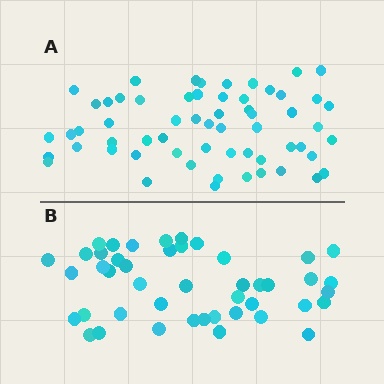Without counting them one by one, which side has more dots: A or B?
Region A (the top region) has more dots.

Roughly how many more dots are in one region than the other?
Region A has approximately 15 more dots than region B.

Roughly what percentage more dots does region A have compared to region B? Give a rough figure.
About 35% more.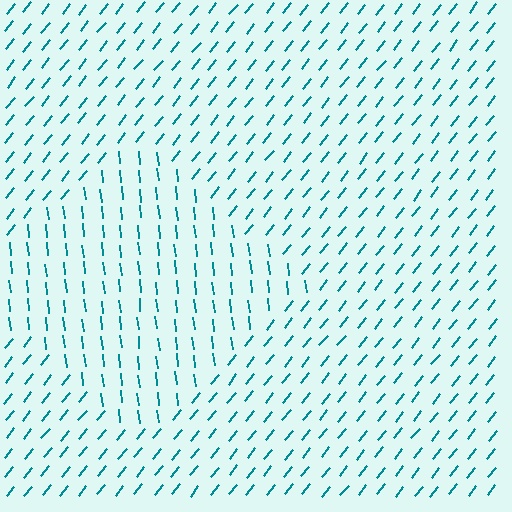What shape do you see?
I see a diamond.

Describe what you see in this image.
The image is filled with small teal line segments. A diamond region in the image has lines oriented differently from the surrounding lines, creating a visible texture boundary.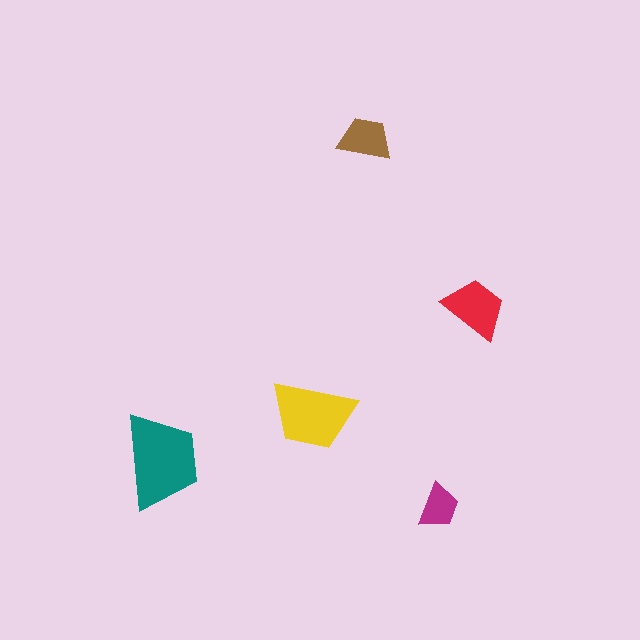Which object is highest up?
The brown trapezoid is topmost.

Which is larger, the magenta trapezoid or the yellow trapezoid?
The yellow one.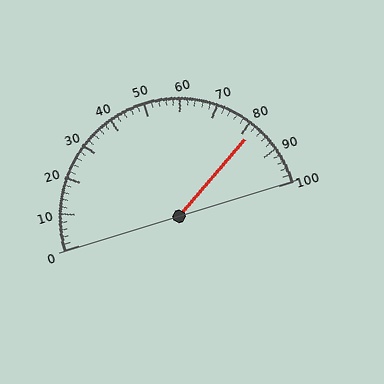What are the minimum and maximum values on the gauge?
The gauge ranges from 0 to 100.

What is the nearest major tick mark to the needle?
The nearest major tick mark is 80.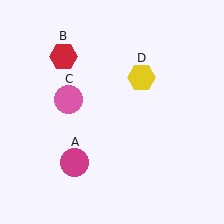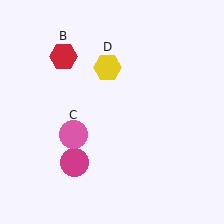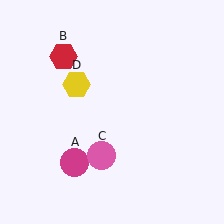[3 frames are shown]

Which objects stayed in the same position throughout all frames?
Magenta circle (object A) and red hexagon (object B) remained stationary.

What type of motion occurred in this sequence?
The pink circle (object C), yellow hexagon (object D) rotated counterclockwise around the center of the scene.